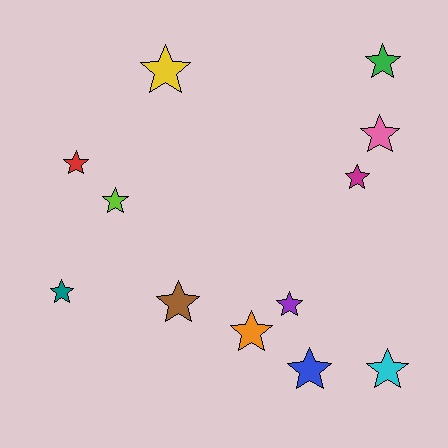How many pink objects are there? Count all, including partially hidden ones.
There is 1 pink object.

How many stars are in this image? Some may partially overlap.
There are 12 stars.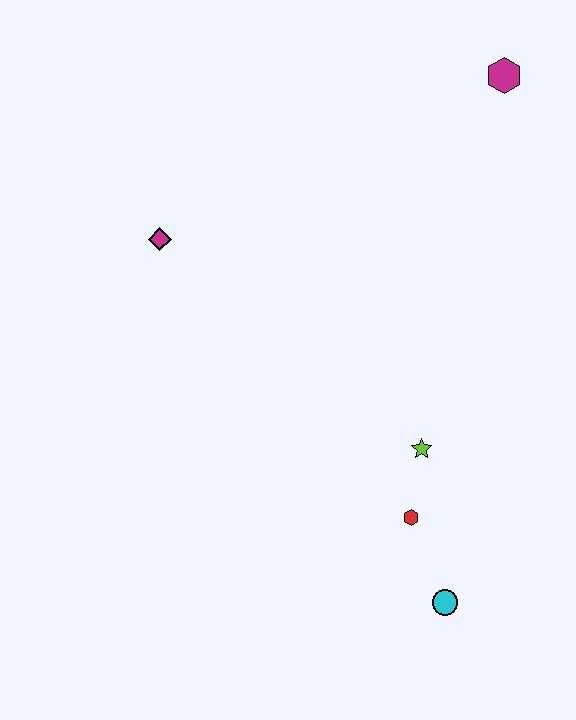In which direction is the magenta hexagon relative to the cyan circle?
The magenta hexagon is above the cyan circle.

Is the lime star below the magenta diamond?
Yes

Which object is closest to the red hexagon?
The lime star is closest to the red hexagon.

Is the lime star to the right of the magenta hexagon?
No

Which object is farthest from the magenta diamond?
The cyan circle is farthest from the magenta diamond.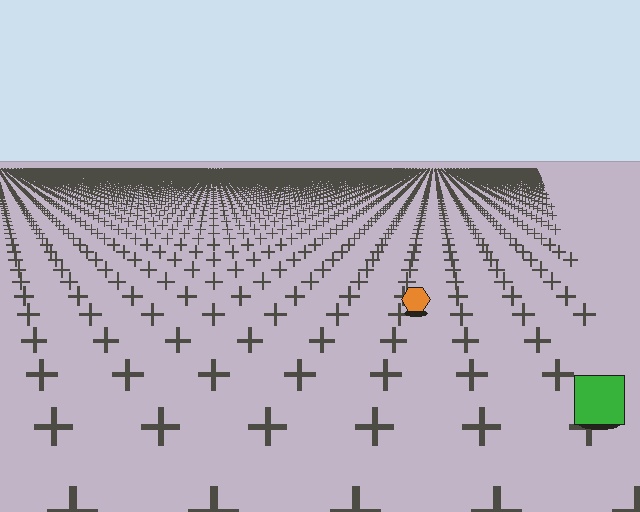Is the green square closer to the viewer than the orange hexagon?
Yes. The green square is closer — you can tell from the texture gradient: the ground texture is coarser near it.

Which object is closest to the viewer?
The green square is closest. The texture marks near it are larger and more spread out.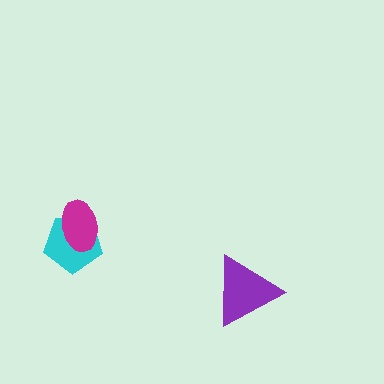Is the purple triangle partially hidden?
No, no other shape covers it.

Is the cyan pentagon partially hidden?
Yes, it is partially covered by another shape.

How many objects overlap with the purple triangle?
0 objects overlap with the purple triangle.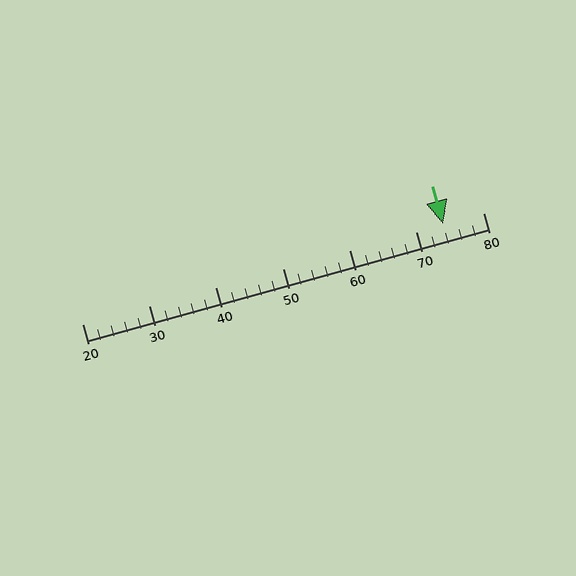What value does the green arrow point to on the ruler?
The green arrow points to approximately 74.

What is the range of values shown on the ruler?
The ruler shows values from 20 to 80.